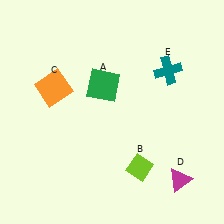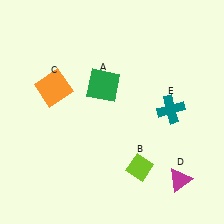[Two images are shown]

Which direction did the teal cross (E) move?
The teal cross (E) moved down.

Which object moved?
The teal cross (E) moved down.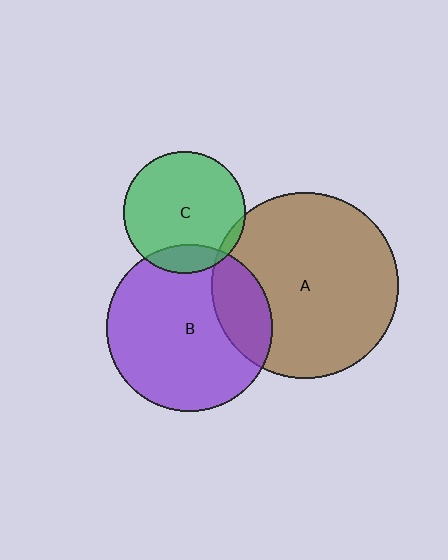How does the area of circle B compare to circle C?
Approximately 1.9 times.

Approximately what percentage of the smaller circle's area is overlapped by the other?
Approximately 15%.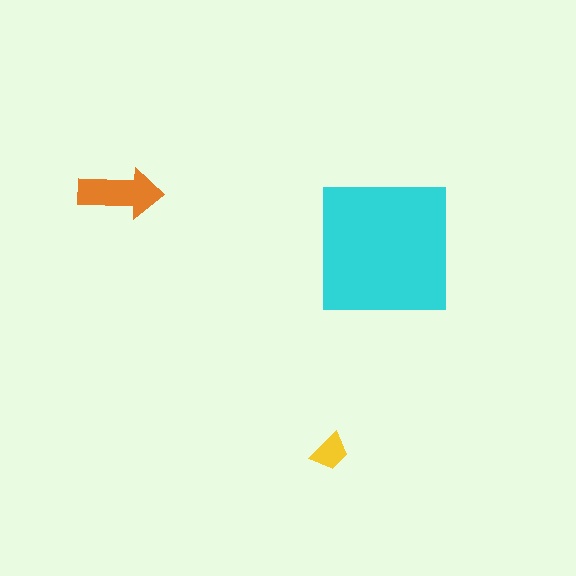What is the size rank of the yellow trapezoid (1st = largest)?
3rd.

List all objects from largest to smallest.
The cyan square, the orange arrow, the yellow trapezoid.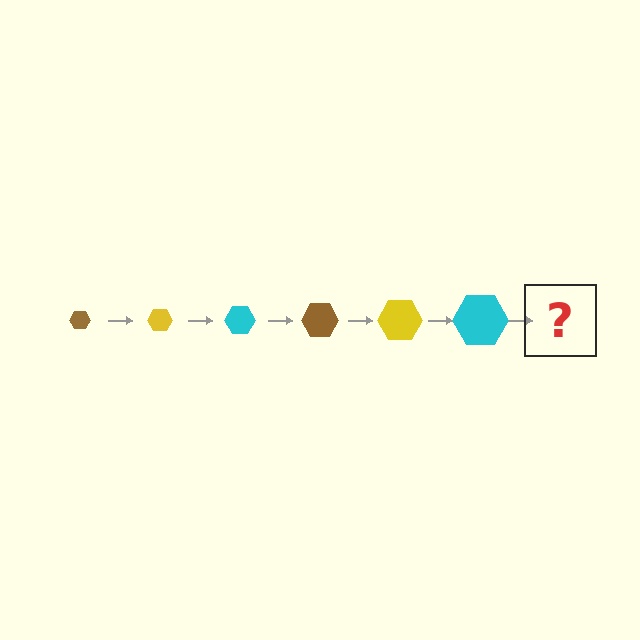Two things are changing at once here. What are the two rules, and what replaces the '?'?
The two rules are that the hexagon grows larger each step and the color cycles through brown, yellow, and cyan. The '?' should be a brown hexagon, larger than the previous one.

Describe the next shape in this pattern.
It should be a brown hexagon, larger than the previous one.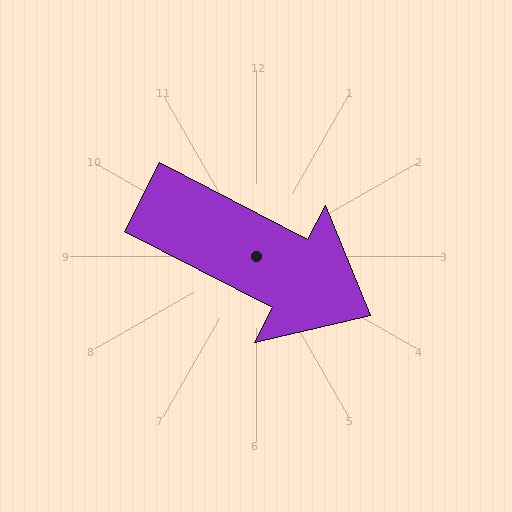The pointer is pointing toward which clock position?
Roughly 4 o'clock.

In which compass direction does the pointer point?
Southeast.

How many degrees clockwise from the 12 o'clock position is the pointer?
Approximately 117 degrees.